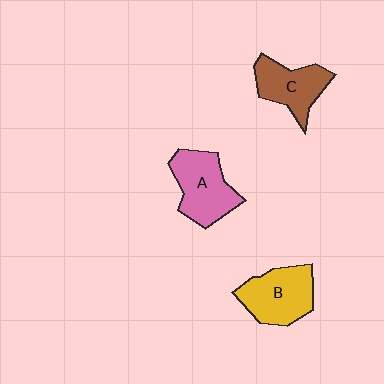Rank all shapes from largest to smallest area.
From largest to smallest: B (yellow), A (pink), C (brown).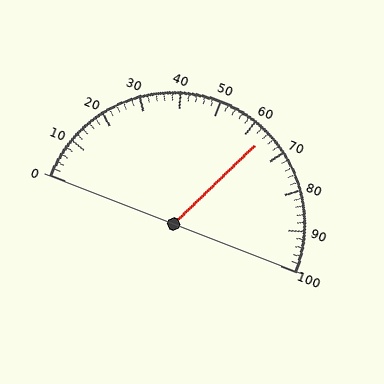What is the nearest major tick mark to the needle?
The nearest major tick mark is 60.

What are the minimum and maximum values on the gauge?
The gauge ranges from 0 to 100.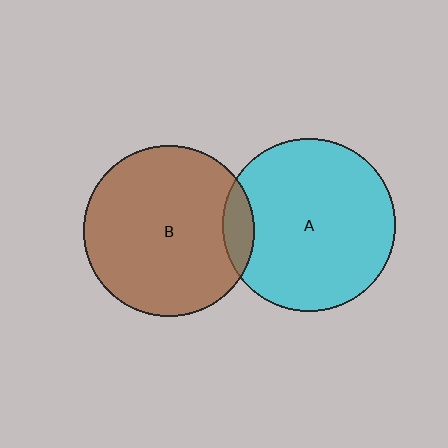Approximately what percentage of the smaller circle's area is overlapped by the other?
Approximately 10%.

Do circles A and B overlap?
Yes.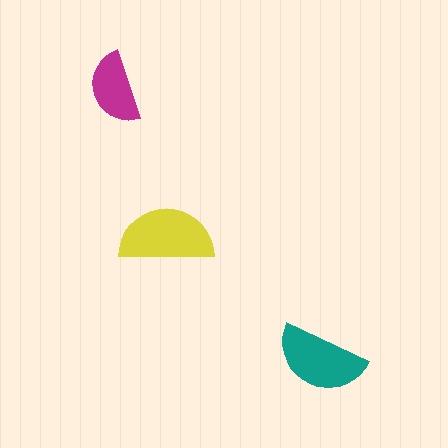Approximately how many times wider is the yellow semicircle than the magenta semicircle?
About 1.5 times wider.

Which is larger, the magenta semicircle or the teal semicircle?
The teal one.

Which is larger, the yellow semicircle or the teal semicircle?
The yellow one.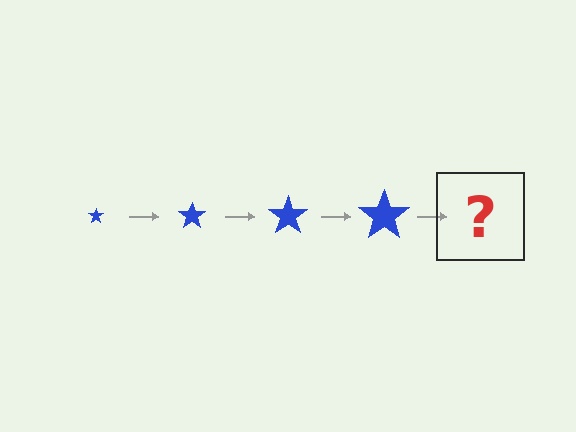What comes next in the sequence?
The next element should be a blue star, larger than the previous one.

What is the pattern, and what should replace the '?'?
The pattern is that the star gets progressively larger each step. The '?' should be a blue star, larger than the previous one.